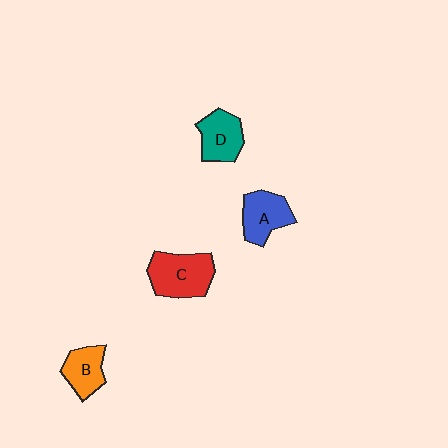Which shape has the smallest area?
Shape B (orange).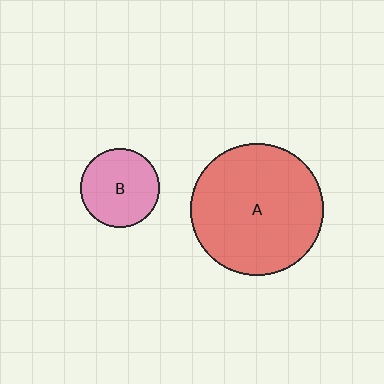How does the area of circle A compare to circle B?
Approximately 2.9 times.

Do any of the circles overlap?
No, none of the circles overlap.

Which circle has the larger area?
Circle A (red).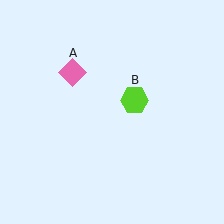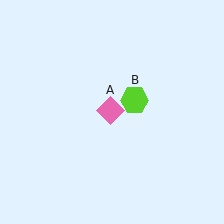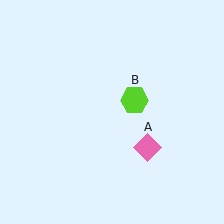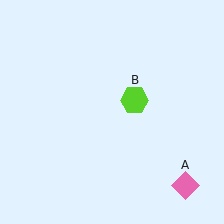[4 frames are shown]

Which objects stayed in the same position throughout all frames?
Lime hexagon (object B) remained stationary.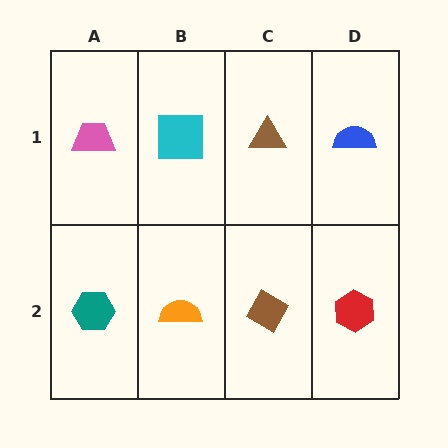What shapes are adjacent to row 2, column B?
A cyan square (row 1, column B), a teal hexagon (row 2, column A), a brown diamond (row 2, column C).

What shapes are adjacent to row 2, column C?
A brown triangle (row 1, column C), an orange semicircle (row 2, column B), a red hexagon (row 2, column D).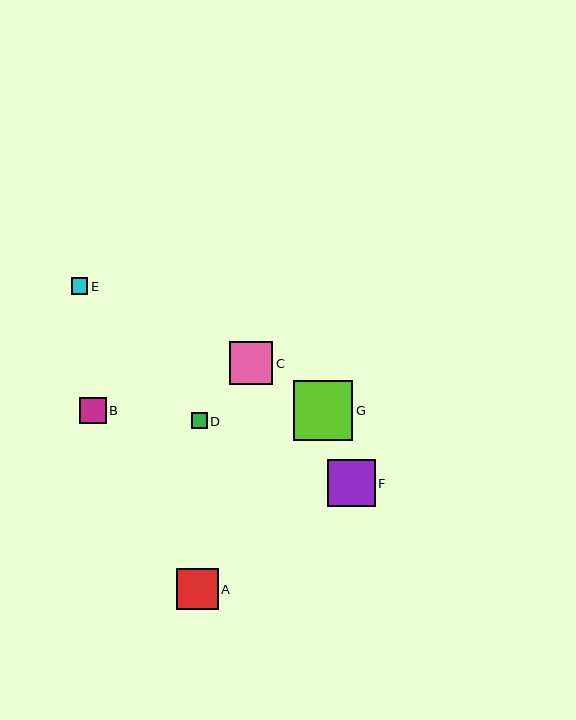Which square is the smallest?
Square D is the smallest with a size of approximately 16 pixels.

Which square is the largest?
Square G is the largest with a size of approximately 60 pixels.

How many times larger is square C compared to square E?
Square C is approximately 2.6 times the size of square E.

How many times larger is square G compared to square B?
Square G is approximately 2.2 times the size of square B.